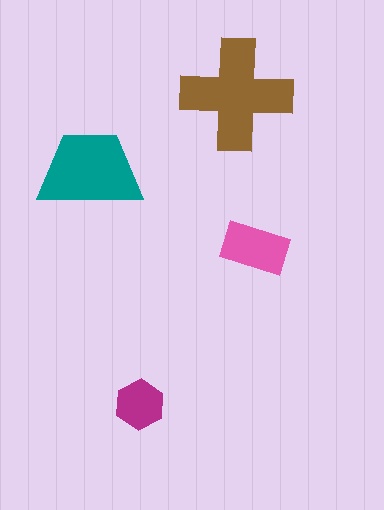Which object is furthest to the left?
The teal trapezoid is leftmost.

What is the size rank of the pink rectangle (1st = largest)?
3rd.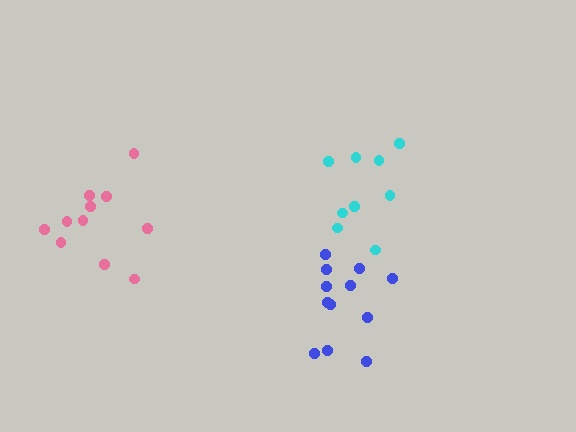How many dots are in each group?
Group 1: 9 dots, Group 2: 12 dots, Group 3: 11 dots (32 total).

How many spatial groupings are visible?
There are 3 spatial groupings.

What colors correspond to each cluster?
The clusters are colored: cyan, blue, pink.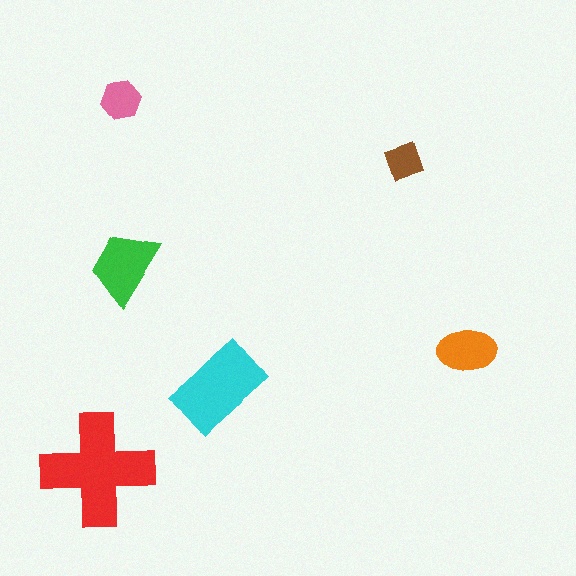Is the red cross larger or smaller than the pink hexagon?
Larger.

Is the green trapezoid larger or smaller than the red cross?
Smaller.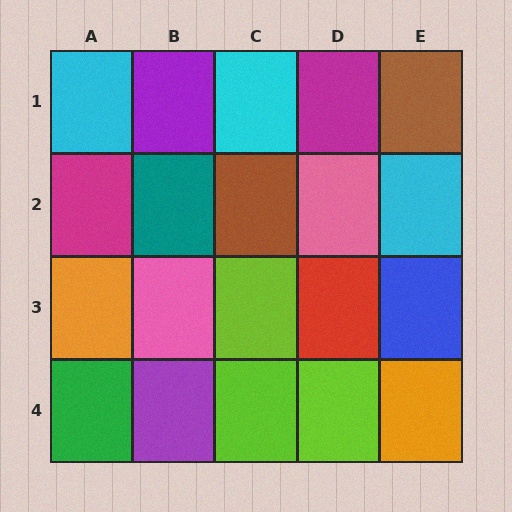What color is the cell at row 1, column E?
Brown.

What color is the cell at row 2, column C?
Brown.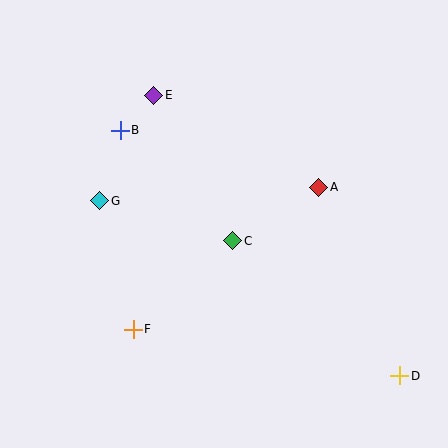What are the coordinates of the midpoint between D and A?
The midpoint between D and A is at (359, 281).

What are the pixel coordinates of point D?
Point D is at (400, 376).